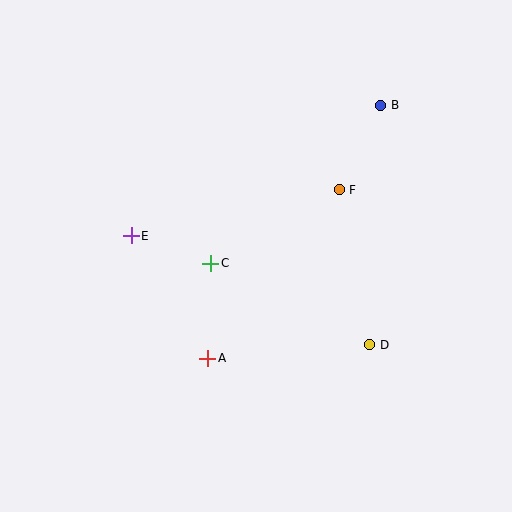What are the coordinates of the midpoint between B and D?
The midpoint between B and D is at (375, 225).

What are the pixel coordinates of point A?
Point A is at (208, 358).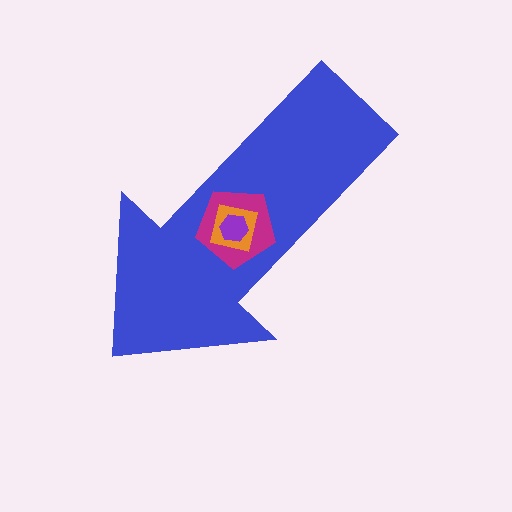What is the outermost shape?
The blue arrow.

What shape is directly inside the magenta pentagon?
The orange square.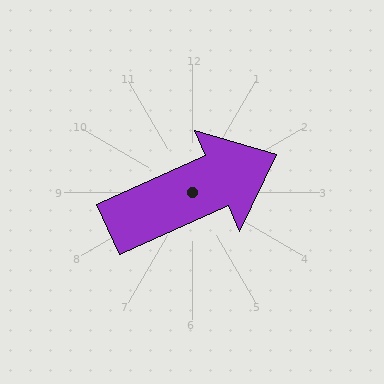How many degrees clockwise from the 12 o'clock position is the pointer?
Approximately 66 degrees.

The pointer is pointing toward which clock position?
Roughly 2 o'clock.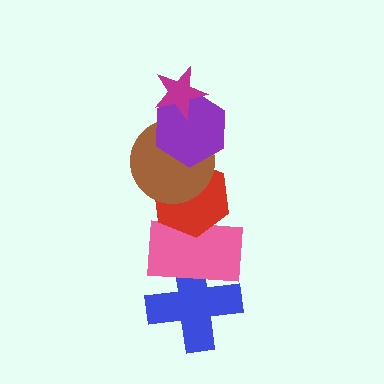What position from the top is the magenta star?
The magenta star is 1st from the top.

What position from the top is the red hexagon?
The red hexagon is 4th from the top.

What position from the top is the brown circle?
The brown circle is 3rd from the top.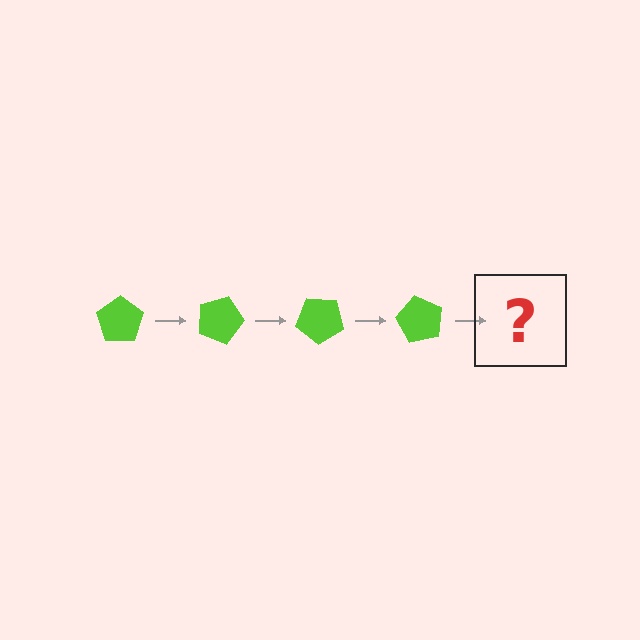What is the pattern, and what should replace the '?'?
The pattern is that the pentagon rotates 20 degrees each step. The '?' should be a lime pentagon rotated 80 degrees.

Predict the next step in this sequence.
The next step is a lime pentagon rotated 80 degrees.